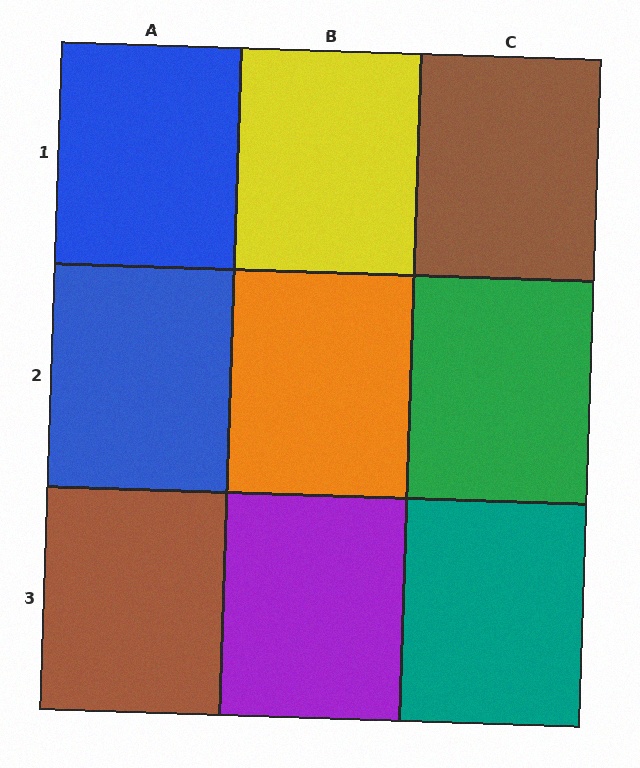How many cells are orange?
1 cell is orange.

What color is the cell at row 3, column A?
Brown.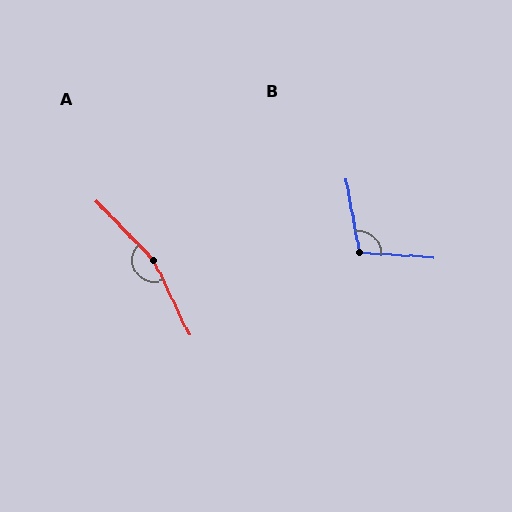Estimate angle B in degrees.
Approximately 104 degrees.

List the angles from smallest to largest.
B (104°), A (162°).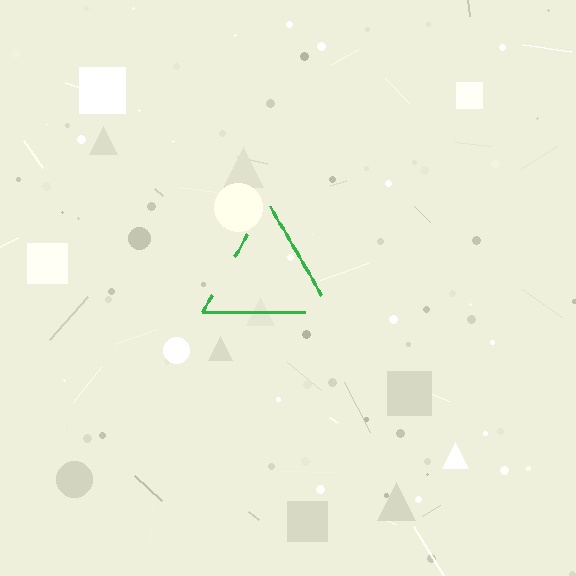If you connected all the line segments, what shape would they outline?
They would outline a triangle.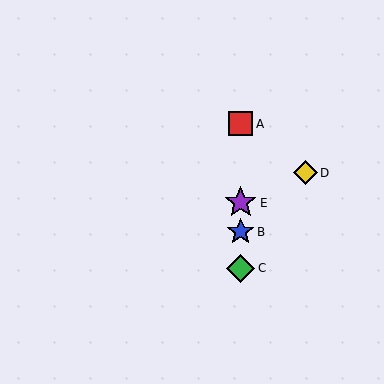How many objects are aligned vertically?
4 objects (A, B, C, E) are aligned vertically.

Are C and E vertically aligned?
Yes, both are at x≈241.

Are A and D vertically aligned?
No, A is at x≈241 and D is at x≈305.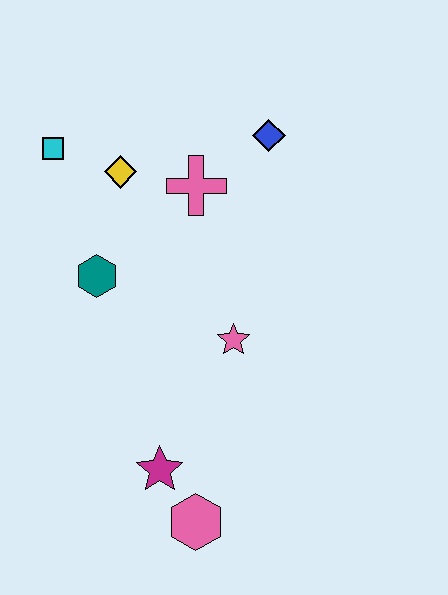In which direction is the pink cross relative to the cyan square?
The pink cross is to the right of the cyan square.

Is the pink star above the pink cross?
No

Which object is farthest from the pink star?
The cyan square is farthest from the pink star.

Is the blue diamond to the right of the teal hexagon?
Yes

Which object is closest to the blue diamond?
The pink cross is closest to the blue diamond.